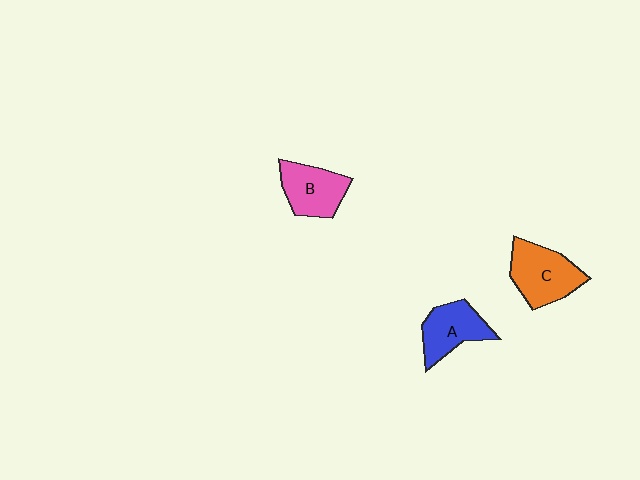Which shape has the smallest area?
Shape A (blue).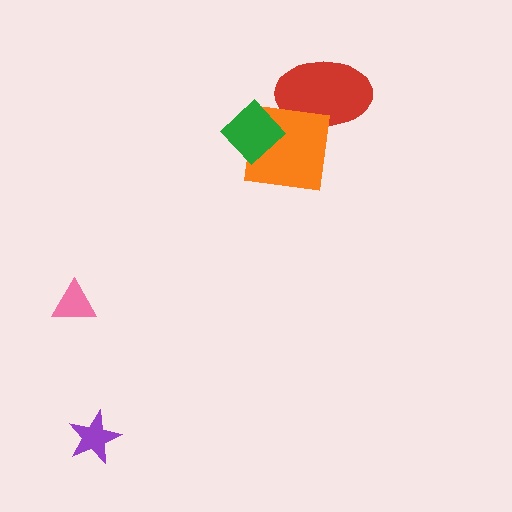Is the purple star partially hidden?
No, no other shape covers it.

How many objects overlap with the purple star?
0 objects overlap with the purple star.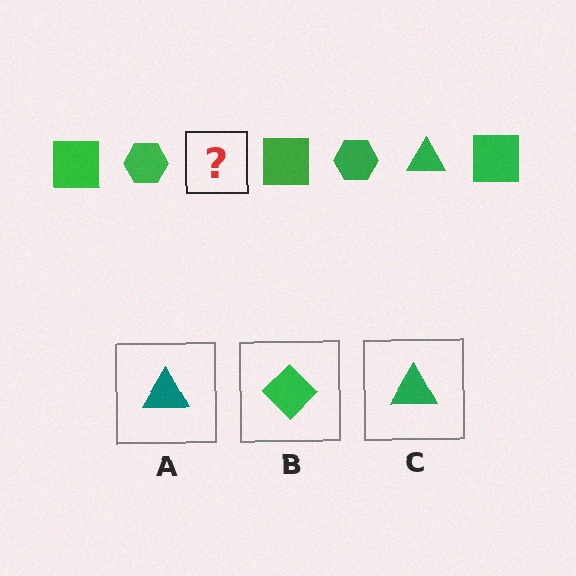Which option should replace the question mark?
Option C.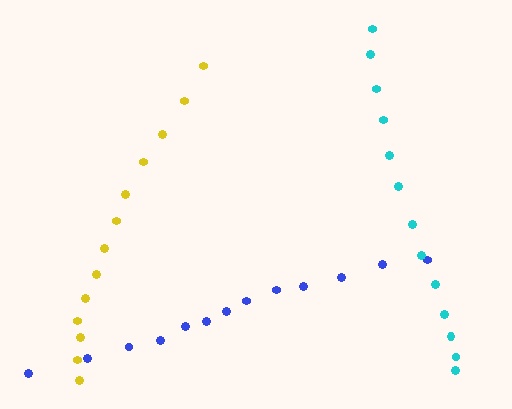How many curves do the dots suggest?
There are 3 distinct paths.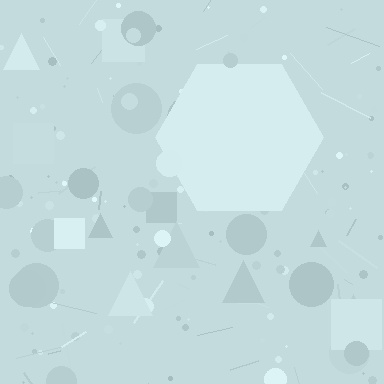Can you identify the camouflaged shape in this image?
The camouflaged shape is a hexagon.